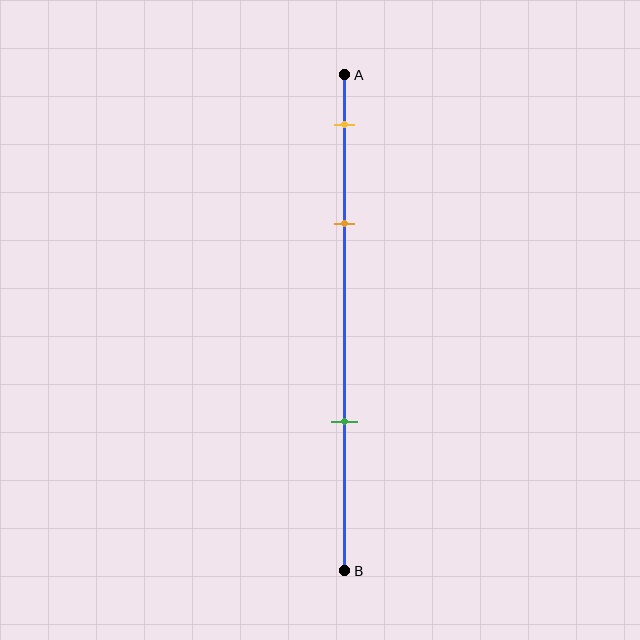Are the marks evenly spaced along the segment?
No, the marks are not evenly spaced.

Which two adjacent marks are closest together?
The yellow and orange marks are the closest adjacent pair.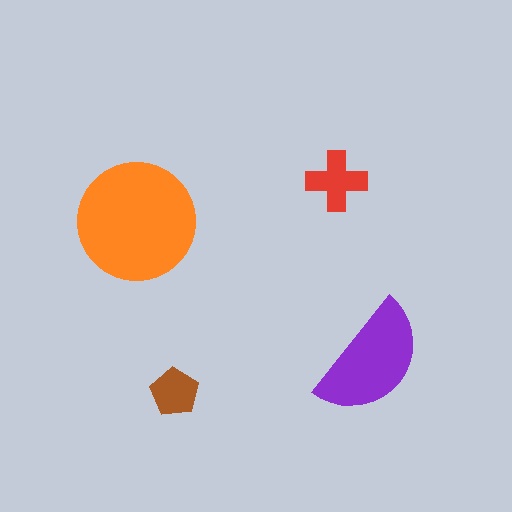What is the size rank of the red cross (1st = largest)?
3rd.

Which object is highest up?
The red cross is topmost.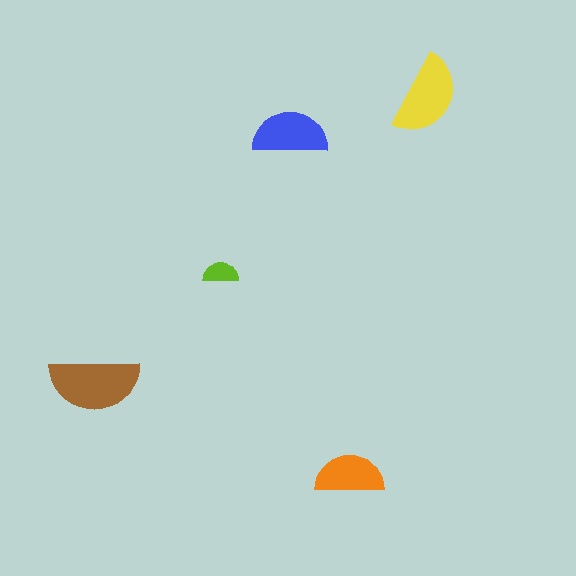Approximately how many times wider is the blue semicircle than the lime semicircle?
About 2 times wider.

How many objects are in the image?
There are 5 objects in the image.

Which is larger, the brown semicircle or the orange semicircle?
The brown one.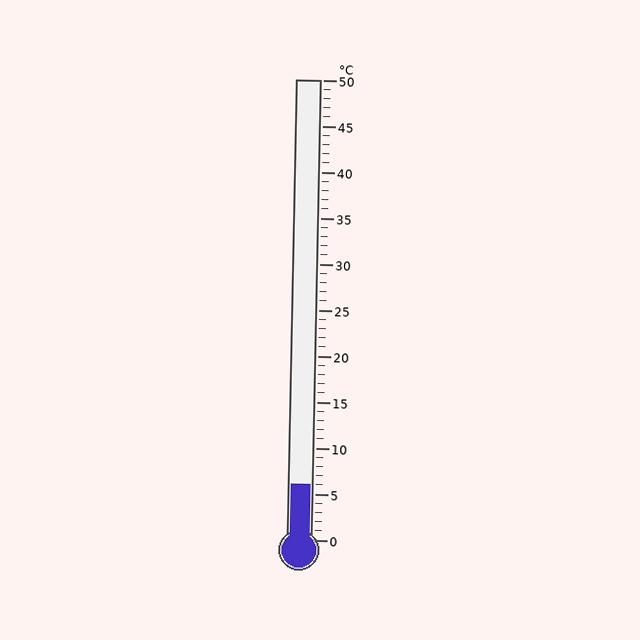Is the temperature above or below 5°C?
The temperature is above 5°C.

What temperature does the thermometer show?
The thermometer shows approximately 6°C.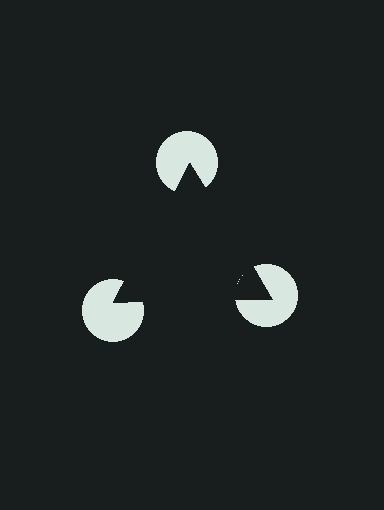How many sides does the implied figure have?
3 sides.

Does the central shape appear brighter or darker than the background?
It typically appears slightly darker than the background, even though no actual brightness change is drawn.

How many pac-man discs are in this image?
There are 3 — one at each vertex of the illusory triangle.